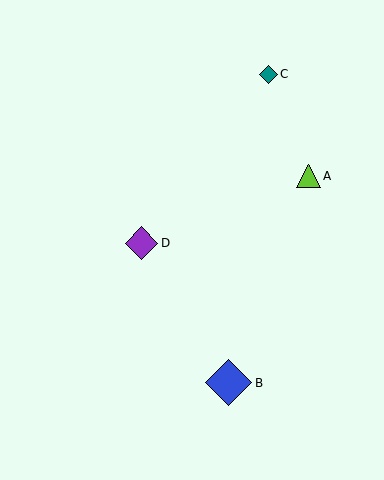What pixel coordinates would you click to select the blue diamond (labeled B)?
Click at (229, 383) to select the blue diamond B.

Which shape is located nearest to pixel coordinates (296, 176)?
The lime triangle (labeled A) at (309, 176) is nearest to that location.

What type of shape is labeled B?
Shape B is a blue diamond.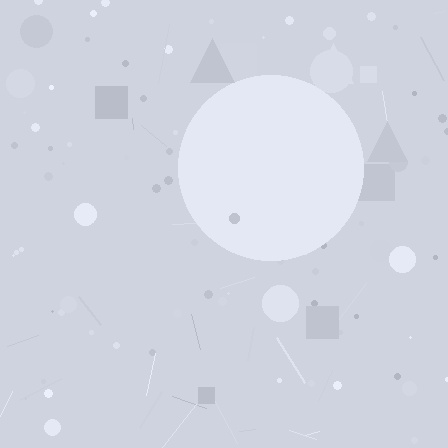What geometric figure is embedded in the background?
A circle is embedded in the background.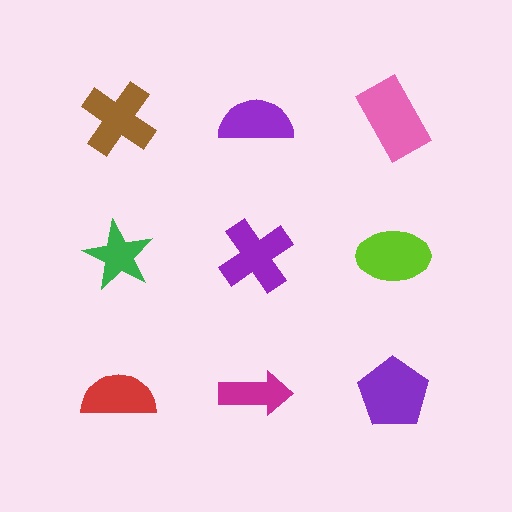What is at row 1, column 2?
A purple semicircle.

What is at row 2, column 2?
A purple cross.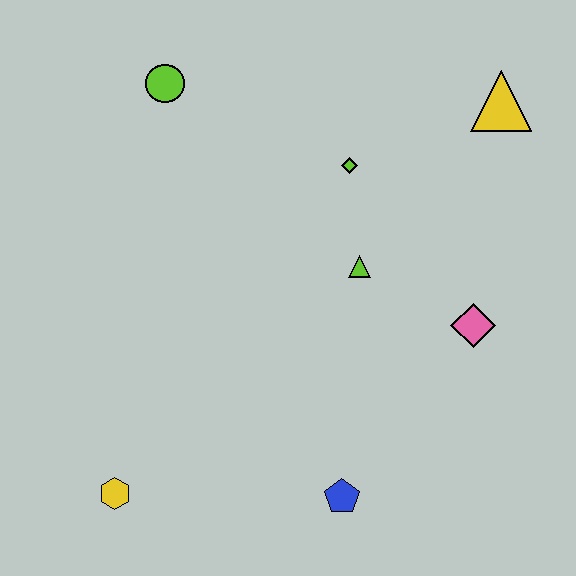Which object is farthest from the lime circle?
The blue pentagon is farthest from the lime circle.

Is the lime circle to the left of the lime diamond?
Yes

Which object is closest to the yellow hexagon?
The blue pentagon is closest to the yellow hexagon.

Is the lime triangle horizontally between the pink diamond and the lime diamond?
Yes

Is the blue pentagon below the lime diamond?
Yes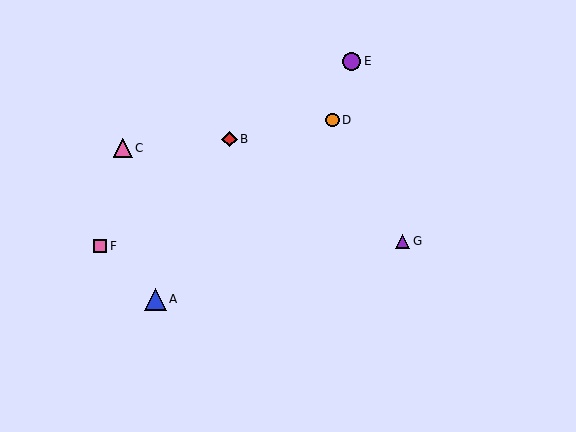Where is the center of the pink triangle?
The center of the pink triangle is at (123, 148).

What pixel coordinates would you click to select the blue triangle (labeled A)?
Click at (156, 299) to select the blue triangle A.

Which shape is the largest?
The blue triangle (labeled A) is the largest.